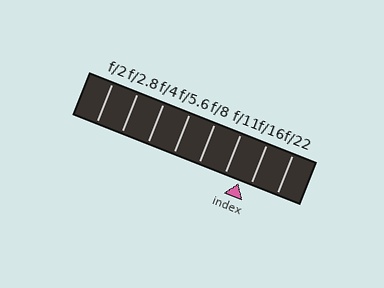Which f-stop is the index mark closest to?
The index mark is closest to f/16.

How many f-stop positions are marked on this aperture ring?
There are 8 f-stop positions marked.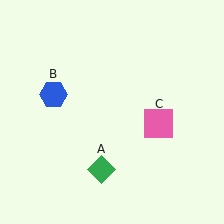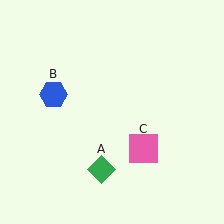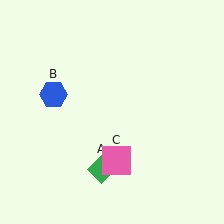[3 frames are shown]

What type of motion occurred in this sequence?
The pink square (object C) rotated clockwise around the center of the scene.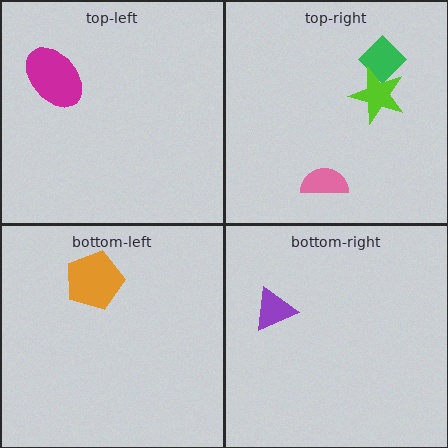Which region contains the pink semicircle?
The top-right region.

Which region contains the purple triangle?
The bottom-right region.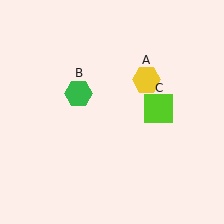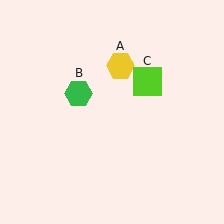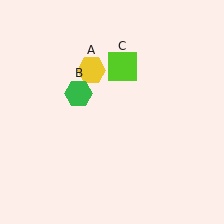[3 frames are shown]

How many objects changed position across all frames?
2 objects changed position: yellow hexagon (object A), lime square (object C).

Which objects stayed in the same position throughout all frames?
Green hexagon (object B) remained stationary.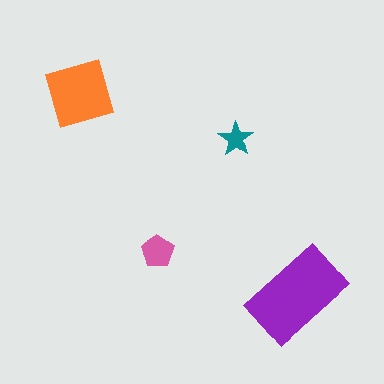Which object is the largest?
The purple rectangle.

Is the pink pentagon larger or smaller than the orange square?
Smaller.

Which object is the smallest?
The teal star.